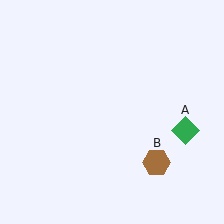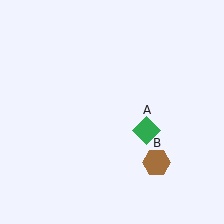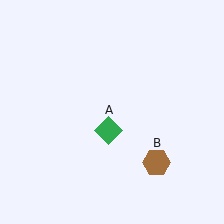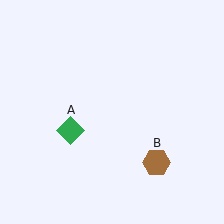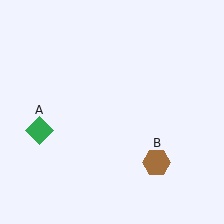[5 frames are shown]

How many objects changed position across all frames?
1 object changed position: green diamond (object A).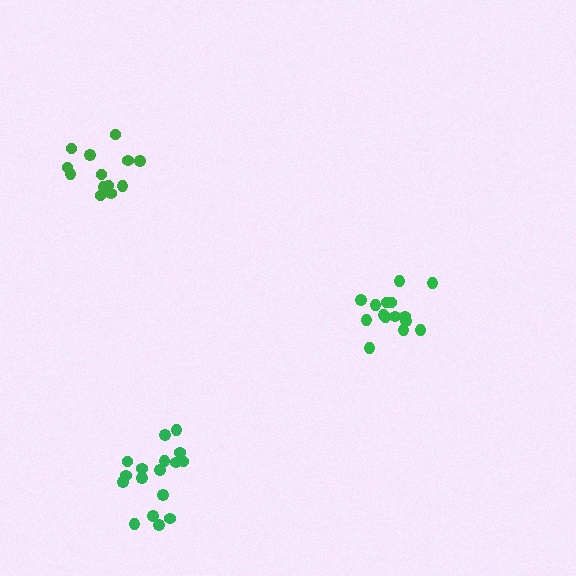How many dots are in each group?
Group 1: 15 dots, Group 2: 17 dots, Group 3: 13 dots (45 total).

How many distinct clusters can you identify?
There are 3 distinct clusters.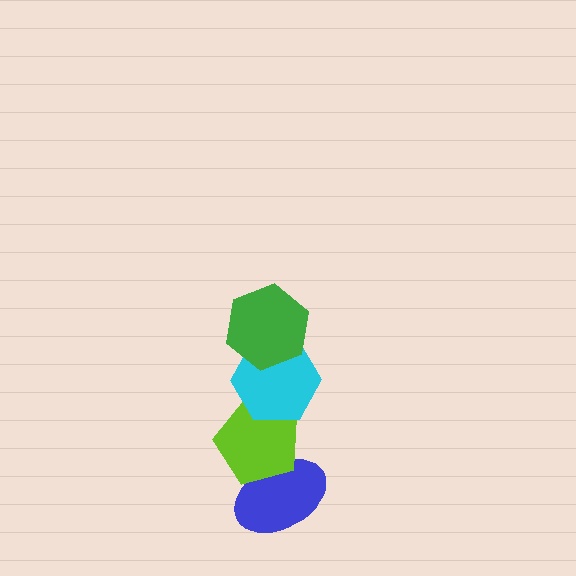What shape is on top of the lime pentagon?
The cyan hexagon is on top of the lime pentagon.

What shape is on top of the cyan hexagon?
The green hexagon is on top of the cyan hexagon.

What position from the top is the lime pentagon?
The lime pentagon is 3rd from the top.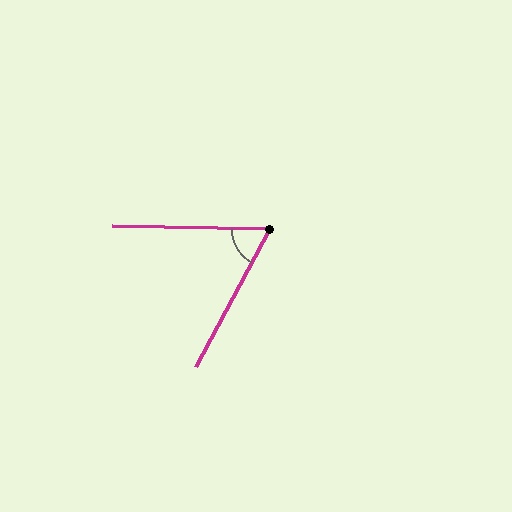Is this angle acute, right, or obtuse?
It is acute.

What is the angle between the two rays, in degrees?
Approximately 63 degrees.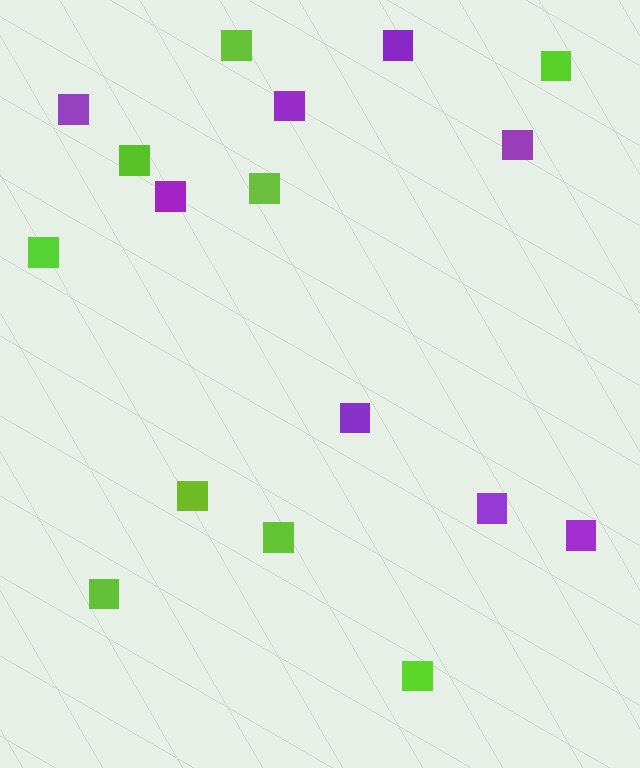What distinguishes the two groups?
There are 2 groups: one group of lime squares (9) and one group of purple squares (8).